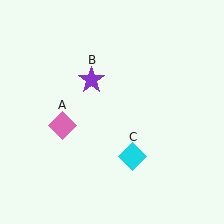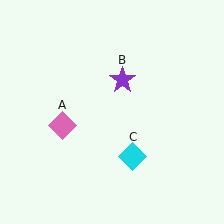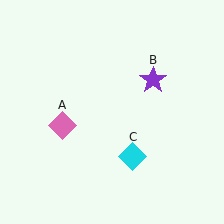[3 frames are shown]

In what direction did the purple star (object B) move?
The purple star (object B) moved right.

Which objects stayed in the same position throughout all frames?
Pink diamond (object A) and cyan diamond (object C) remained stationary.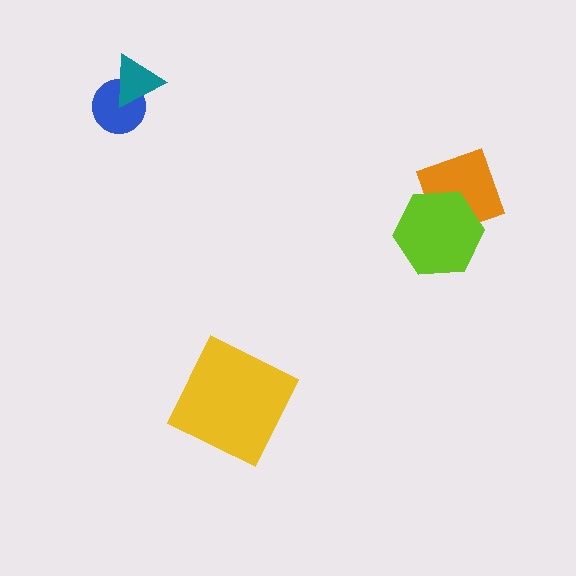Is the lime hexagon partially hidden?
No, no other shape covers it.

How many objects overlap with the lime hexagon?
1 object overlaps with the lime hexagon.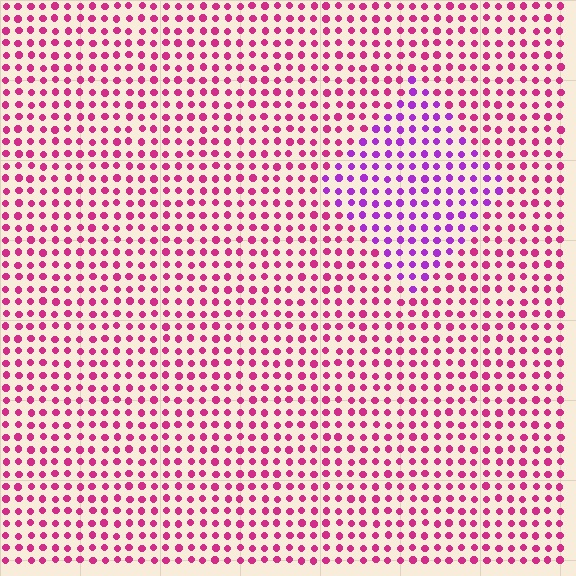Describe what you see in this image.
The image is filled with small magenta elements in a uniform arrangement. A diamond-shaped region is visible where the elements are tinted to a slightly different hue, forming a subtle color boundary.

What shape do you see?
I see a diamond.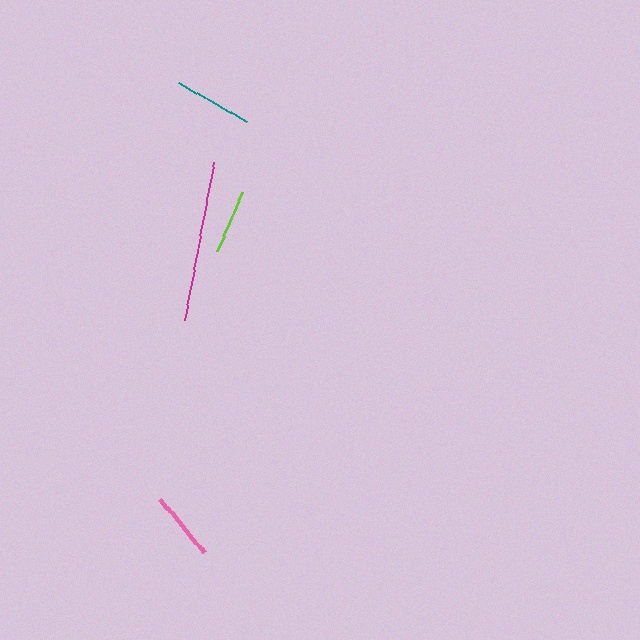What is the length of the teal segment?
The teal segment is approximately 79 pixels long.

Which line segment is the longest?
The magenta line is the longest at approximately 161 pixels.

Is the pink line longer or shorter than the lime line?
The pink line is longer than the lime line.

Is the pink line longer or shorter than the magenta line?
The magenta line is longer than the pink line.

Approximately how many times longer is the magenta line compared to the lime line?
The magenta line is approximately 2.5 times the length of the lime line.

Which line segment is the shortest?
The lime line is the shortest at approximately 64 pixels.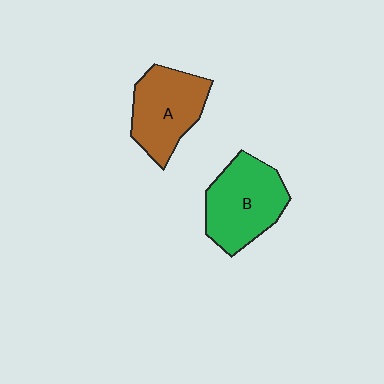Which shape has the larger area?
Shape B (green).